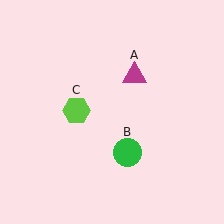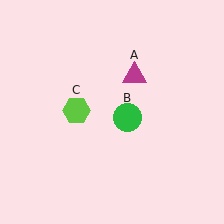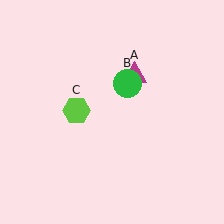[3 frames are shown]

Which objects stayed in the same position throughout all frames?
Magenta triangle (object A) and lime hexagon (object C) remained stationary.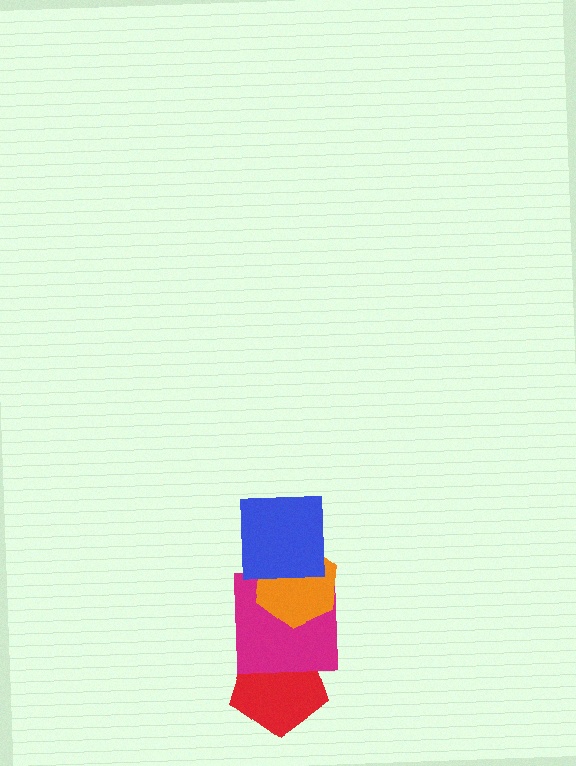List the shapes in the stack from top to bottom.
From top to bottom: the blue square, the orange hexagon, the magenta square, the red pentagon.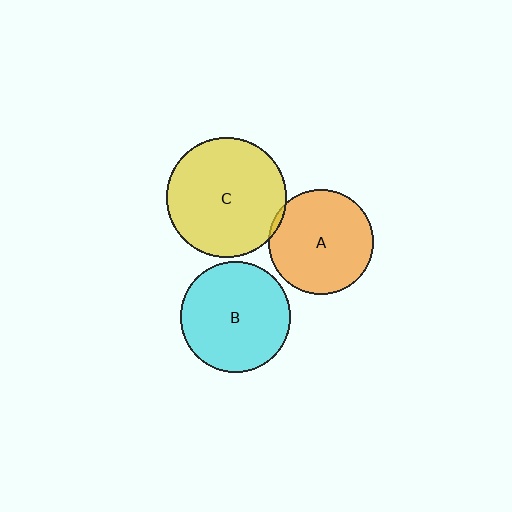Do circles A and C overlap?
Yes.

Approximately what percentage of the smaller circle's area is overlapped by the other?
Approximately 5%.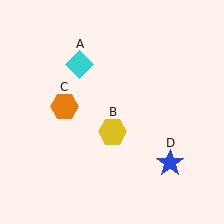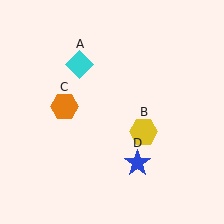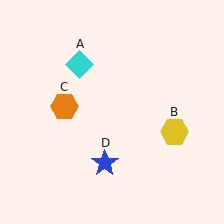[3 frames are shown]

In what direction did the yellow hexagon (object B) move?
The yellow hexagon (object B) moved right.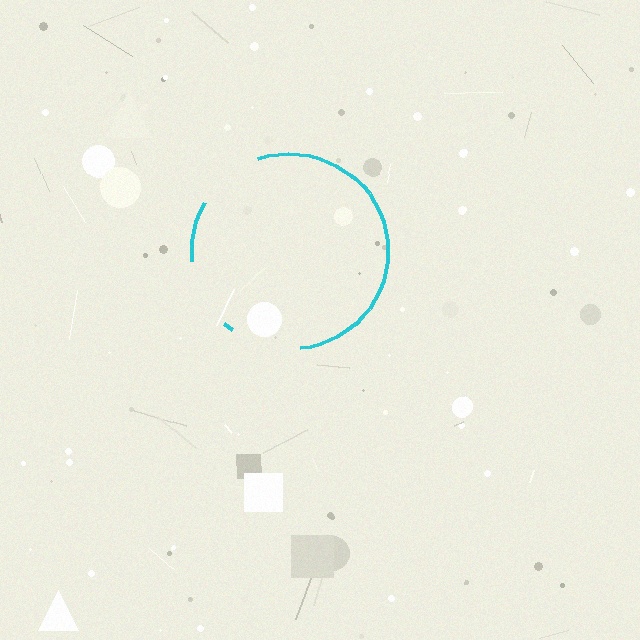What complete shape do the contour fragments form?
The contour fragments form a circle.